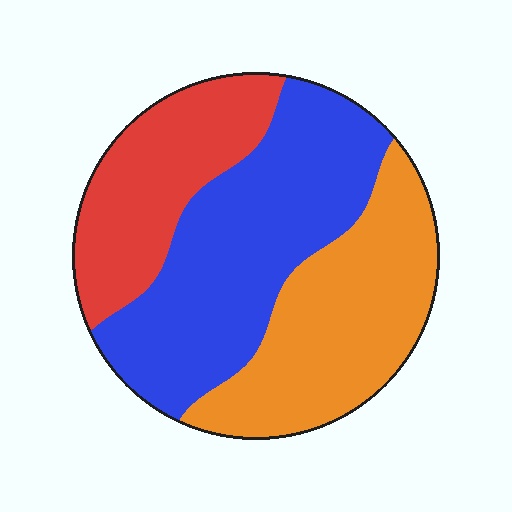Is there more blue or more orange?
Blue.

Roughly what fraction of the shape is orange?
Orange takes up between a third and a half of the shape.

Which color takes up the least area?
Red, at roughly 25%.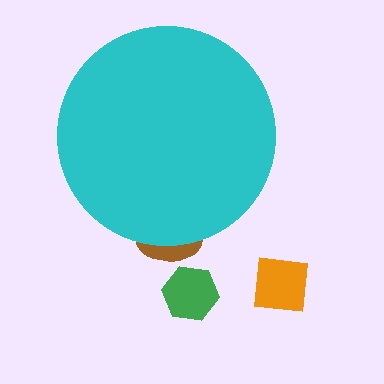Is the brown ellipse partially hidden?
Yes, the brown ellipse is partially hidden behind the cyan circle.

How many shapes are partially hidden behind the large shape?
1 shape is partially hidden.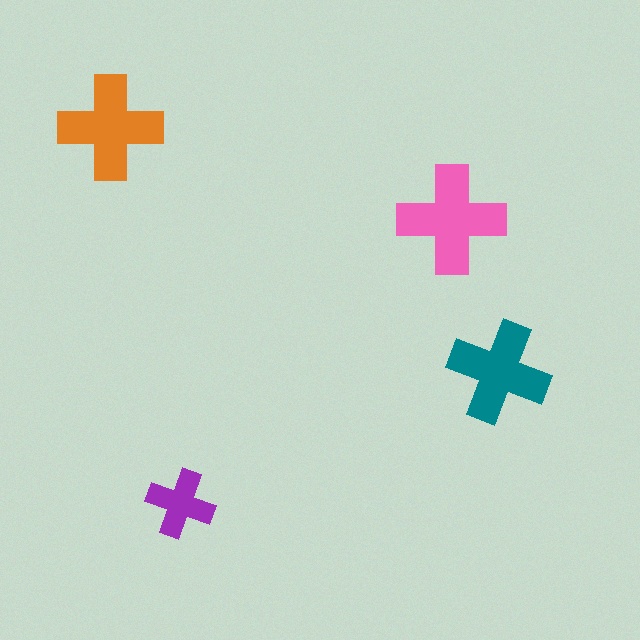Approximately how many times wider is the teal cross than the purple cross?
About 1.5 times wider.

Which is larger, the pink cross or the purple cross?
The pink one.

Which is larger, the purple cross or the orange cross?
The orange one.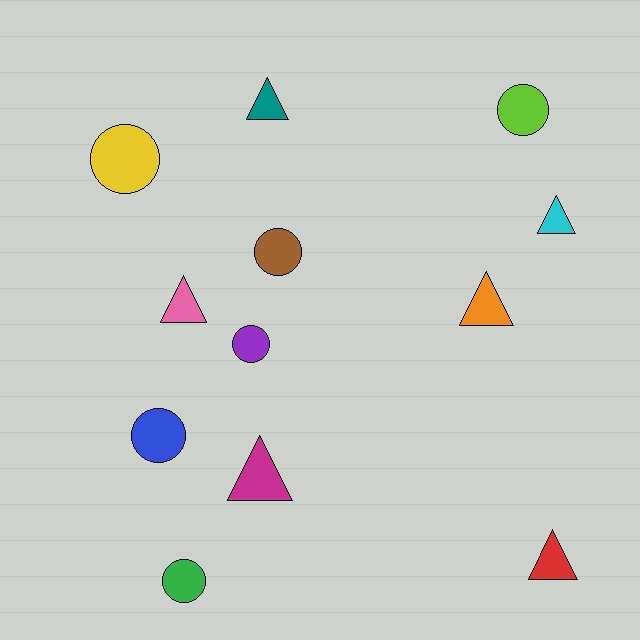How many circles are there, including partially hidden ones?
There are 6 circles.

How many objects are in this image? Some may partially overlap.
There are 12 objects.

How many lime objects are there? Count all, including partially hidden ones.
There is 1 lime object.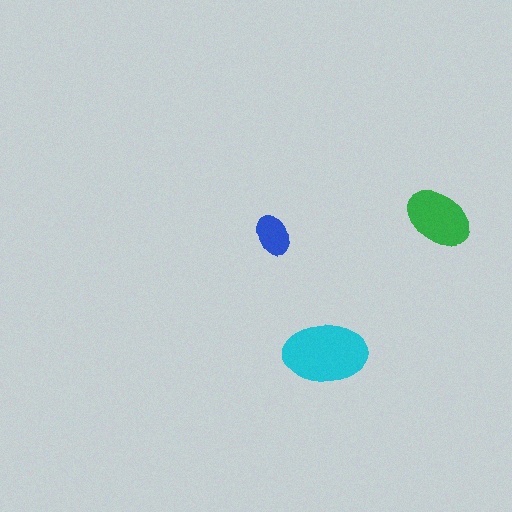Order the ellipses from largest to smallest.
the cyan one, the green one, the blue one.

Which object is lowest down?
The cyan ellipse is bottommost.